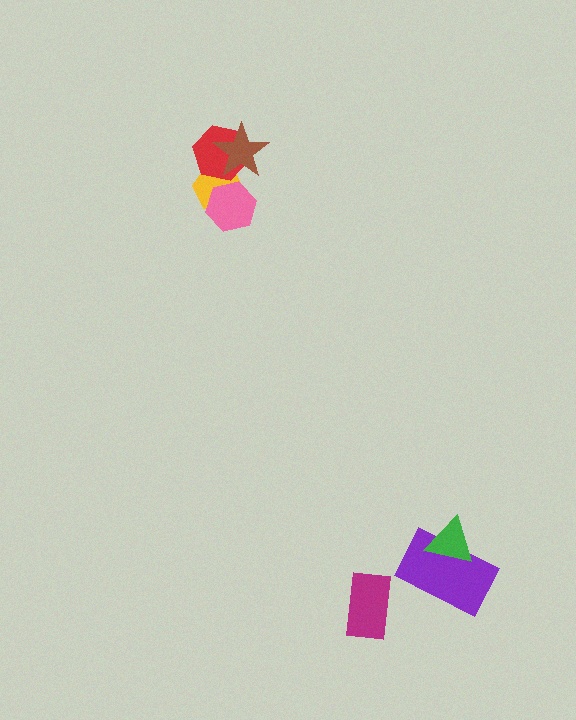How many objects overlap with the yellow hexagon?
3 objects overlap with the yellow hexagon.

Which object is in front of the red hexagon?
The brown star is in front of the red hexagon.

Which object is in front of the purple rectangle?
The green triangle is in front of the purple rectangle.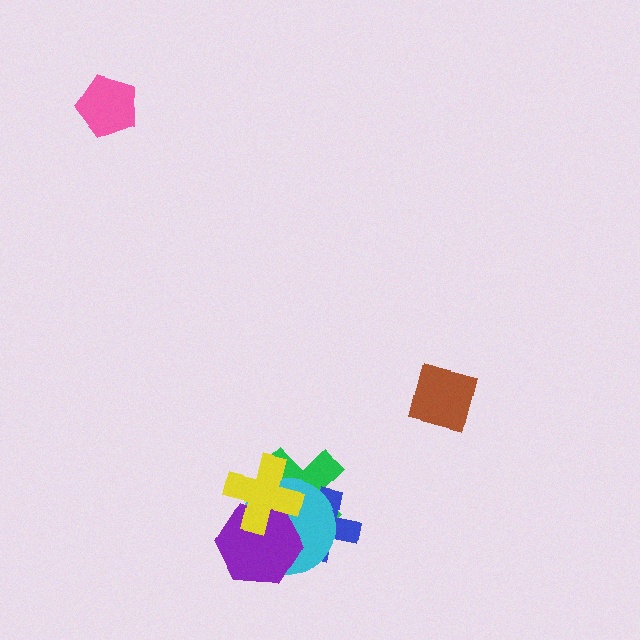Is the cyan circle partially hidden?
Yes, it is partially covered by another shape.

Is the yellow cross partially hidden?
No, no other shape covers it.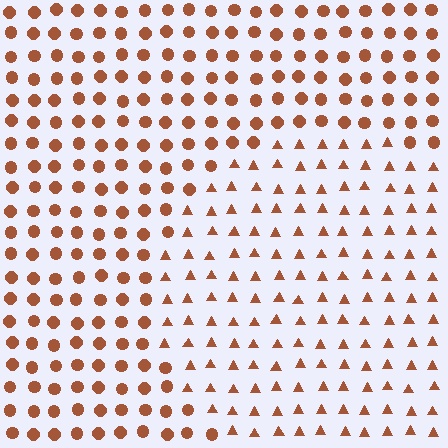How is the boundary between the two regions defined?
The boundary is defined by a change in element shape: triangles inside vs. circles outside. All elements share the same color and spacing.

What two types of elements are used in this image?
The image uses triangles inside the circle region and circles outside it.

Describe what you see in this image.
The image is filled with small brown elements arranged in a uniform grid. A circle-shaped region contains triangles, while the surrounding area contains circles. The boundary is defined purely by the change in element shape.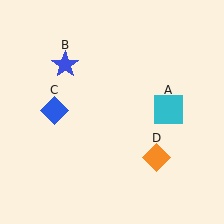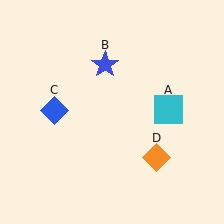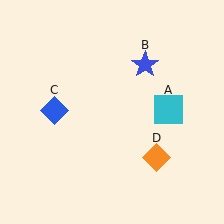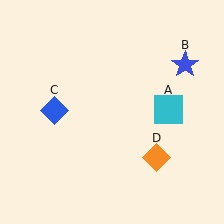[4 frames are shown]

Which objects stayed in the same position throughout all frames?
Cyan square (object A) and blue diamond (object C) and orange diamond (object D) remained stationary.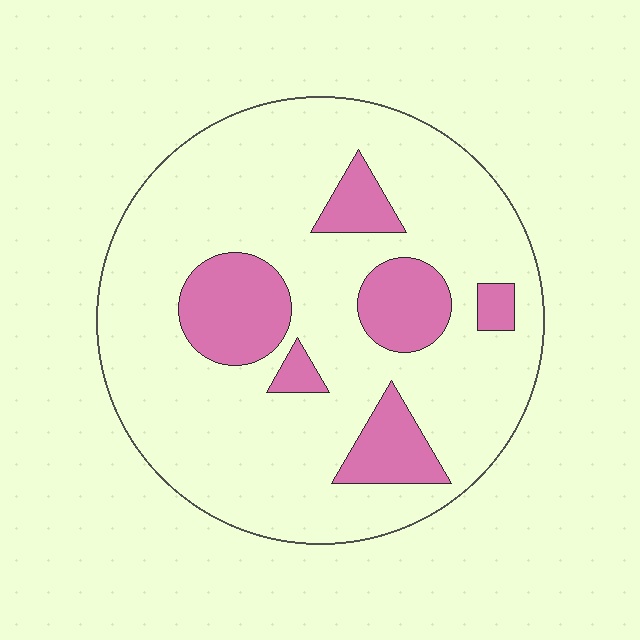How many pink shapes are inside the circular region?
6.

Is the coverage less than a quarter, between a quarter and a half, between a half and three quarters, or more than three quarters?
Less than a quarter.